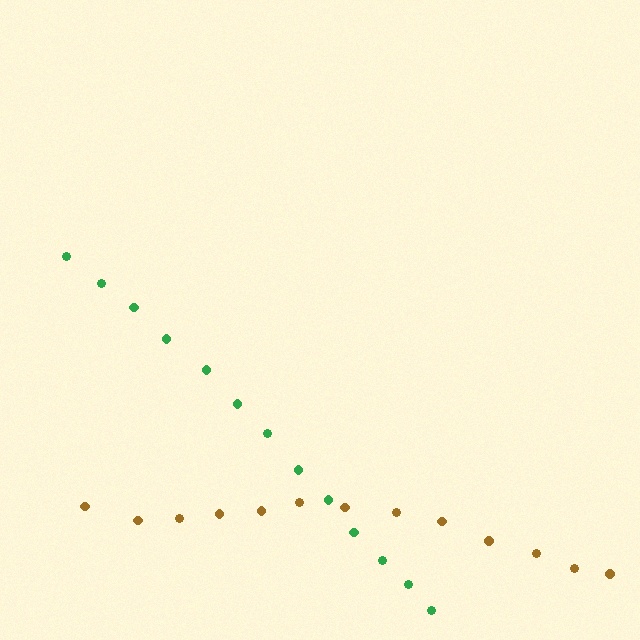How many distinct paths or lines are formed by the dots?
There are 2 distinct paths.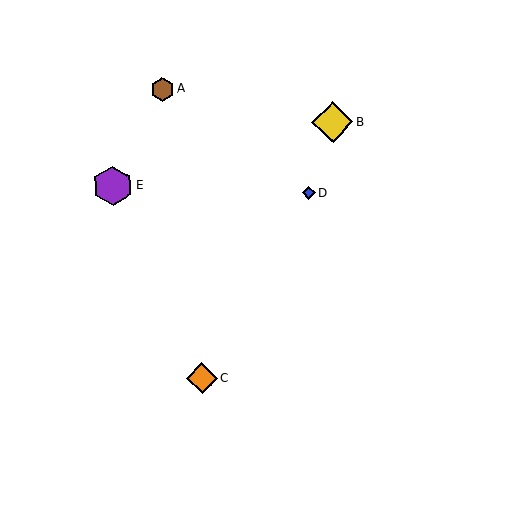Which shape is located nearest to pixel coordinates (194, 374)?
The orange diamond (labeled C) at (202, 378) is nearest to that location.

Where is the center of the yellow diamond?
The center of the yellow diamond is at (333, 122).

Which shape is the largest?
The yellow diamond (labeled B) is the largest.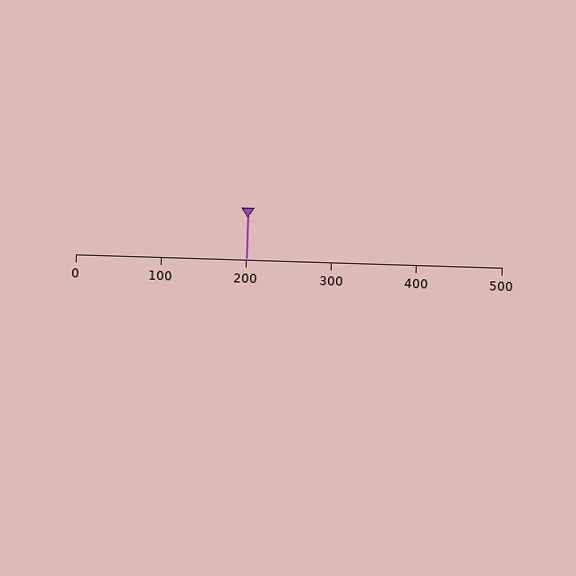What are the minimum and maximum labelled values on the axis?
The axis runs from 0 to 500.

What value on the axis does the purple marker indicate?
The marker indicates approximately 200.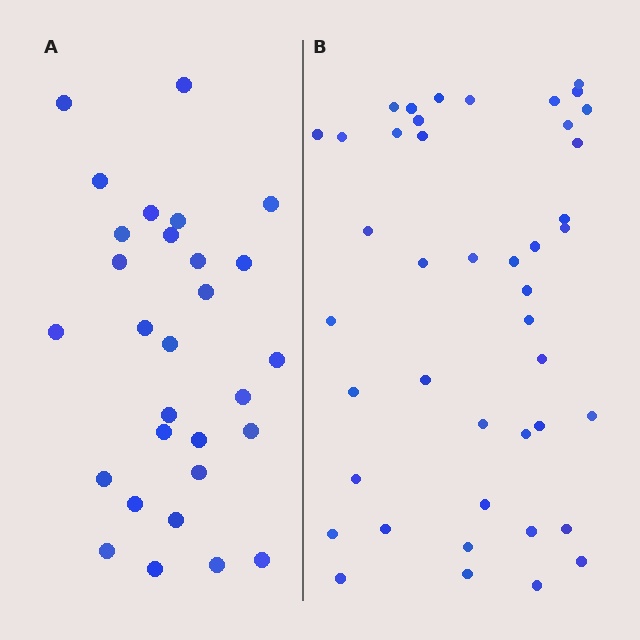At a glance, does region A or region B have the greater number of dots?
Region B (the right region) has more dots.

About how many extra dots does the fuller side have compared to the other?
Region B has approximately 15 more dots than region A.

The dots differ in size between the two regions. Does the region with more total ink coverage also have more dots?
No. Region A has more total ink coverage because its dots are larger, but region B actually contains more individual dots. Total area can be misleading — the number of items is what matters here.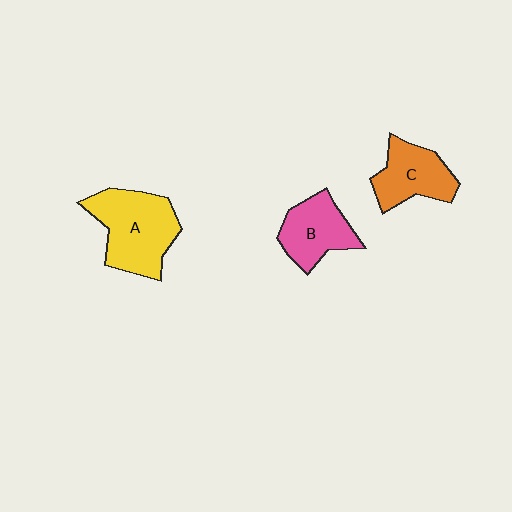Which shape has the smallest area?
Shape B (pink).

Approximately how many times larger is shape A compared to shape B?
Approximately 1.5 times.